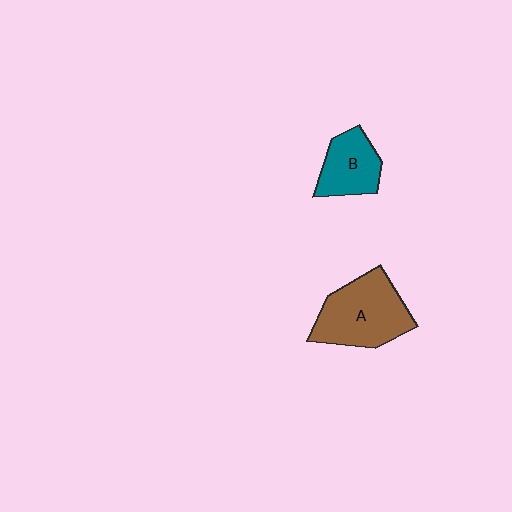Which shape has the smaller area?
Shape B (teal).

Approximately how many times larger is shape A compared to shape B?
Approximately 1.6 times.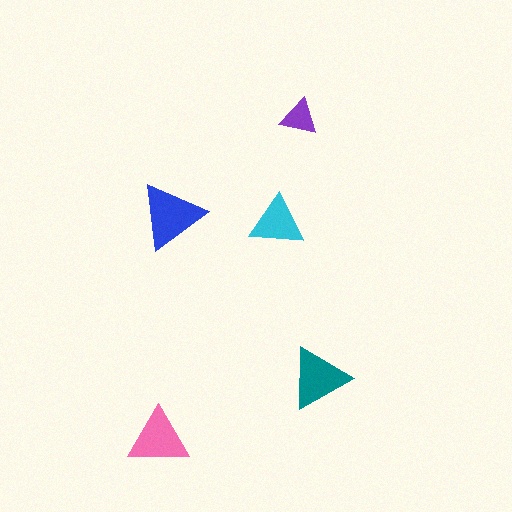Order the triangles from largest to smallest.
the blue one, the teal one, the pink one, the cyan one, the purple one.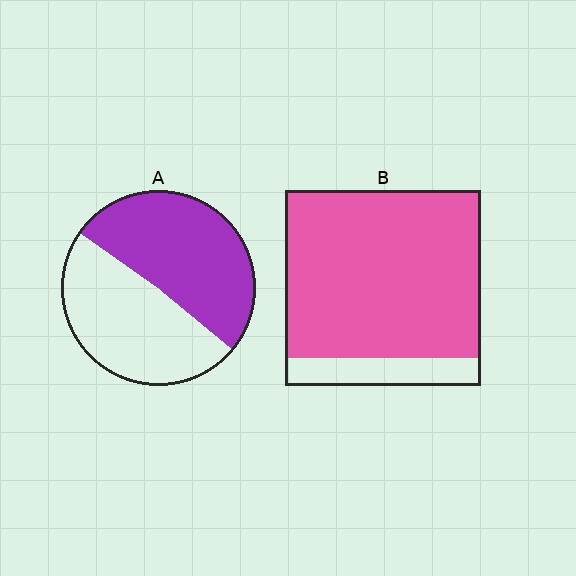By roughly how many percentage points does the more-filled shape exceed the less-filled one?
By roughly 35 percentage points (B over A).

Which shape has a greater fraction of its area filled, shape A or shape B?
Shape B.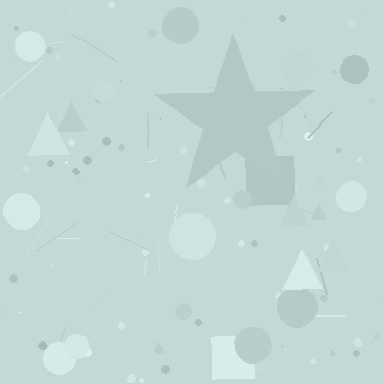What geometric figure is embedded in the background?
A star is embedded in the background.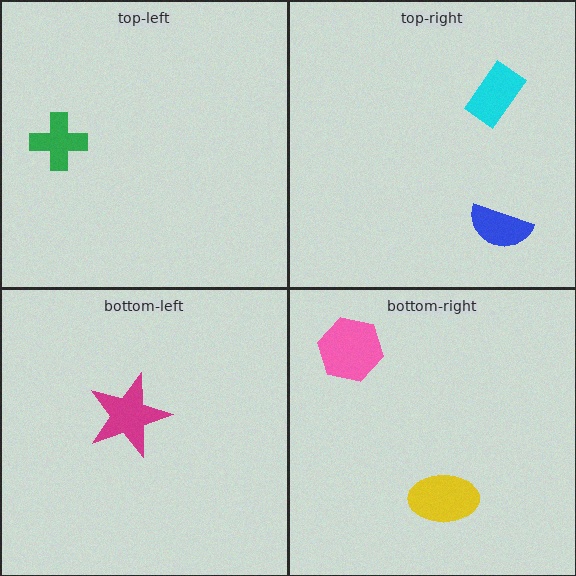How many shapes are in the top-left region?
1.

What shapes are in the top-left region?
The green cross.